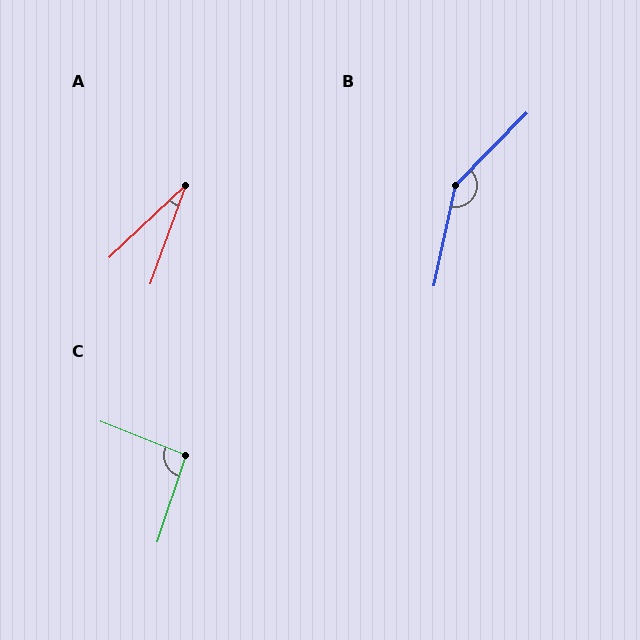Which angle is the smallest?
A, at approximately 26 degrees.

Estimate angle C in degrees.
Approximately 94 degrees.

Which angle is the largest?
B, at approximately 147 degrees.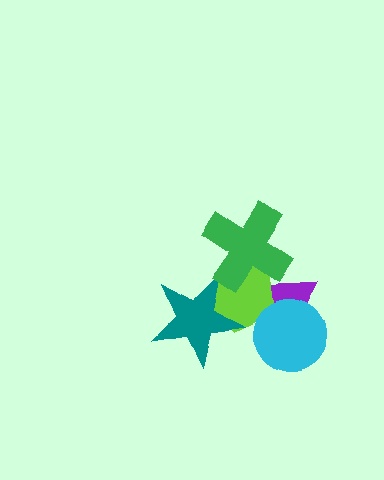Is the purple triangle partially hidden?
Yes, it is partially covered by another shape.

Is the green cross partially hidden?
No, no other shape covers it.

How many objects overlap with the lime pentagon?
4 objects overlap with the lime pentagon.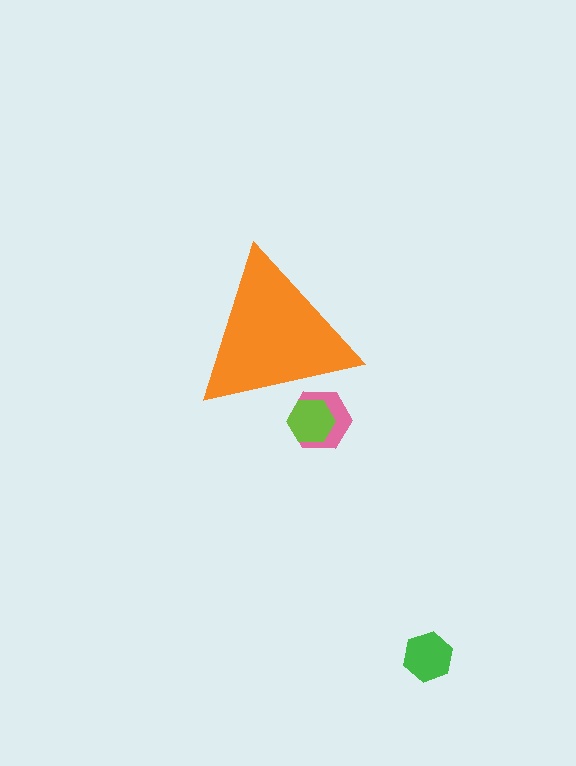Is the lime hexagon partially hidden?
Yes, the lime hexagon is partially hidden behind the orange triangle.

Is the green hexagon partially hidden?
No, the green hexagon is fully visible.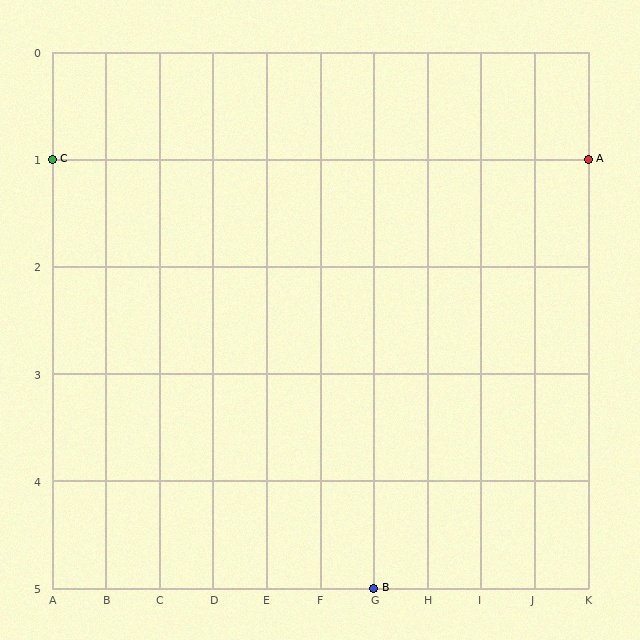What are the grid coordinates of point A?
Point A is at grid coordinates (K, 1).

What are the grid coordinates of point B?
Point B is at grid coordinates (G, 5).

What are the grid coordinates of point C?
Point C is at grid coordinates (A, 1).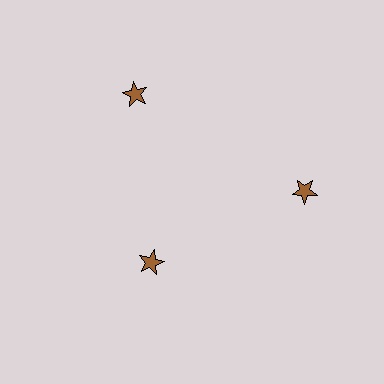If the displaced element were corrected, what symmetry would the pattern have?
It would have 3-fold rotational symmetry — the pattern would map onto itself every 120 degrees.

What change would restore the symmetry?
The symmetry would be restored by moving it outward, back onto the ring so that all 3 stars sit at equal angles and equal distance from the center.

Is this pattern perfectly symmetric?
No. The 3 brown stars are arranged in a ring, but one element near the 7 o'clock position is pulled inward toward the center, breaking the 3-fold rotational symmetry.